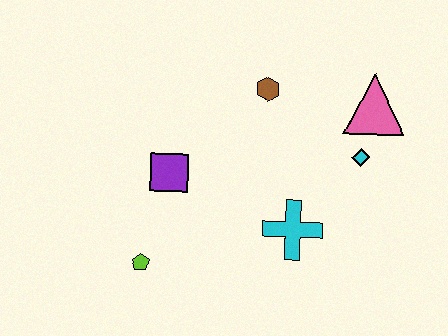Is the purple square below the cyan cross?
No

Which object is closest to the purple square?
The lime pentagon is closest to the purple square.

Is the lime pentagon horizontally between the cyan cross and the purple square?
No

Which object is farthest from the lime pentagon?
The pink triangle is farthest from the lime pentagon.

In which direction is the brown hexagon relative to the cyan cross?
The brown hexagon is above the cyan cross.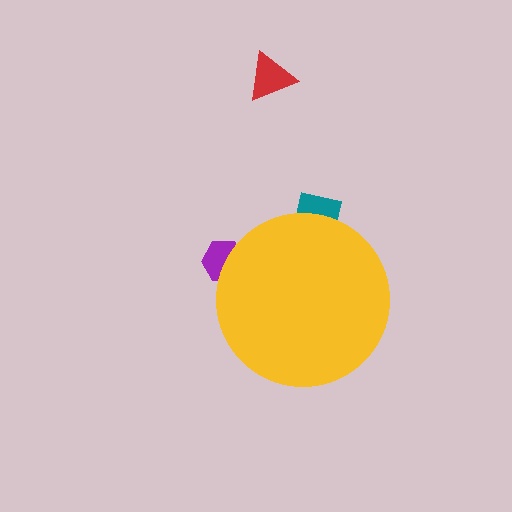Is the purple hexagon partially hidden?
Yes, the purple hexagon is partially hidden behind the yellow circle.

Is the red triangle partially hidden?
No, the red triangle is fully visible.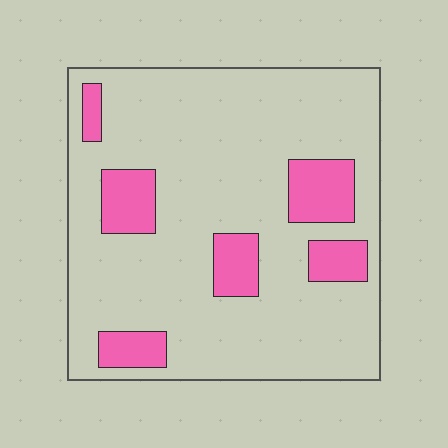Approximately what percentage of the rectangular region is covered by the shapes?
Approximately 15%.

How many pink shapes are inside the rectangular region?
6.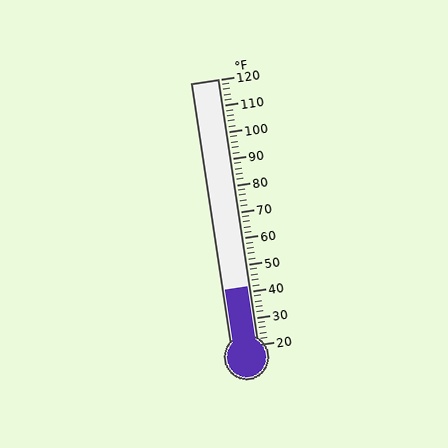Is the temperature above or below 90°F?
The temperature is below 90°F.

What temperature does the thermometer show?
The thermometer shows approximately 42°F.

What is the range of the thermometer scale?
The thermometer scale ranges from 20°F to 120°F.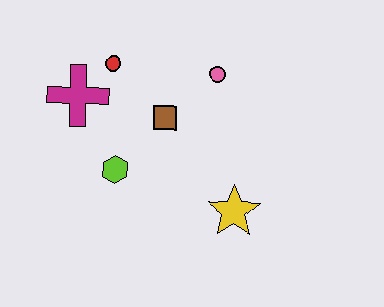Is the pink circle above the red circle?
No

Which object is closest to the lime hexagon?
The brown square is closest to the lime hexagon.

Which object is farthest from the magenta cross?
The yellow star is farthest from the magenta cross.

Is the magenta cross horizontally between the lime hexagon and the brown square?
No